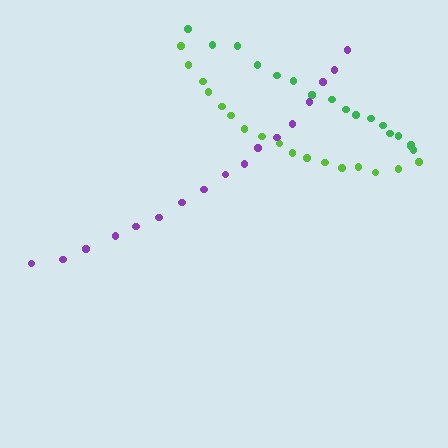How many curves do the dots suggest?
There are 3 distinct paths.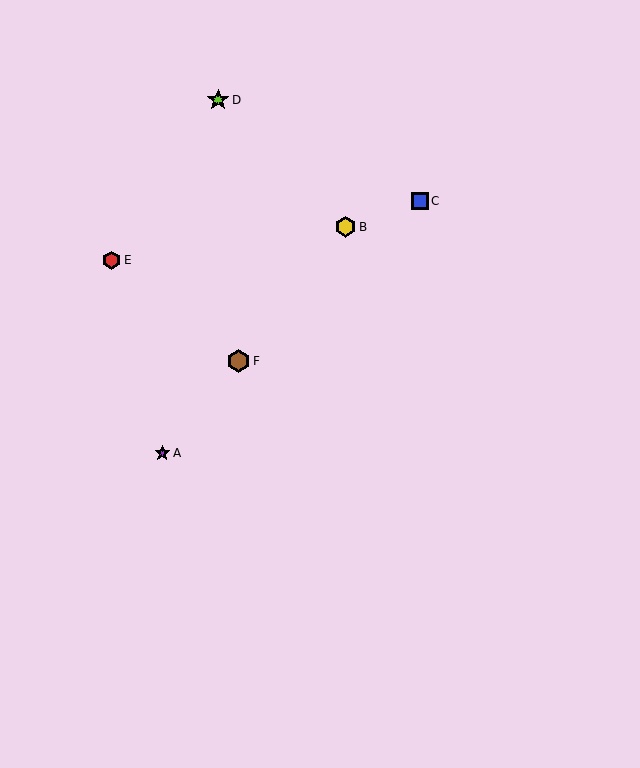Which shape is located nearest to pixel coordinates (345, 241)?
The yellow hexagon (labeled B) at (346, 227) is nearest to that location.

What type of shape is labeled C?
Shape C is a blue square.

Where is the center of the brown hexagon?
The center of the brown hexagon is at (239, 361).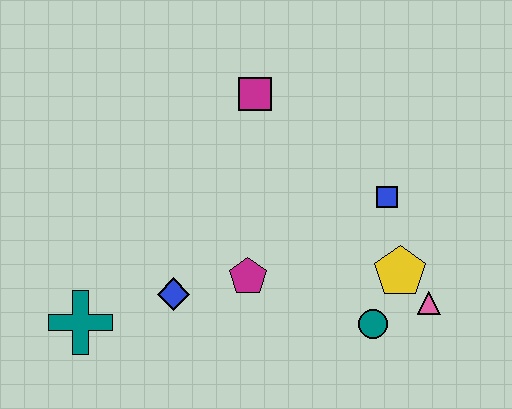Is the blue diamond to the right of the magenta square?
No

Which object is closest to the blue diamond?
The magenta pentagon is closest to the blue diamond.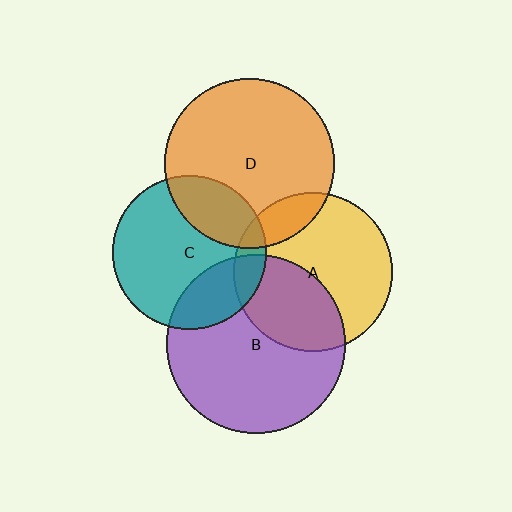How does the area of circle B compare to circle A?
Approximately 1.3 times.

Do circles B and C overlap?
Yes.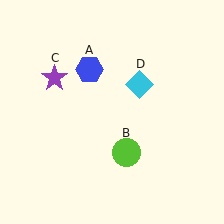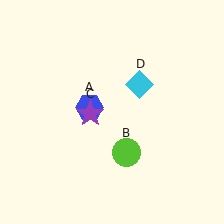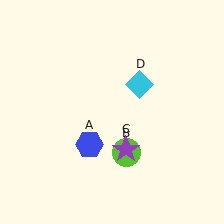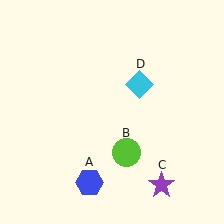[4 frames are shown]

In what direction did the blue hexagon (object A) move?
The blue hexagon (object A) moved down.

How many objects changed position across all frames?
2 objects changed position: blue hexagon (object A), purple star (object C).